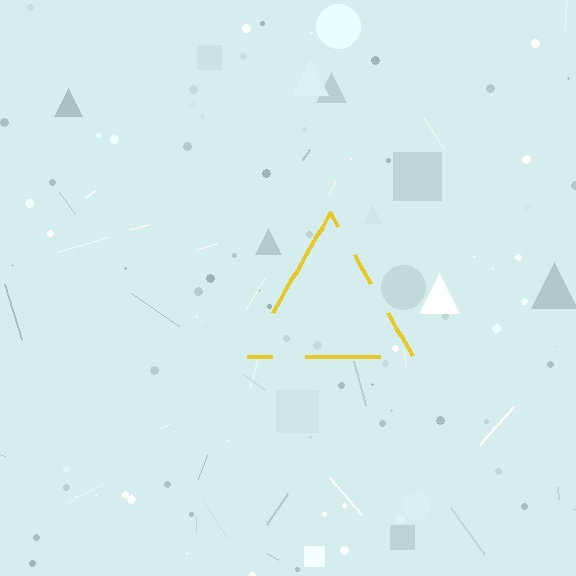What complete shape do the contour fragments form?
The contour fragments form a triangle.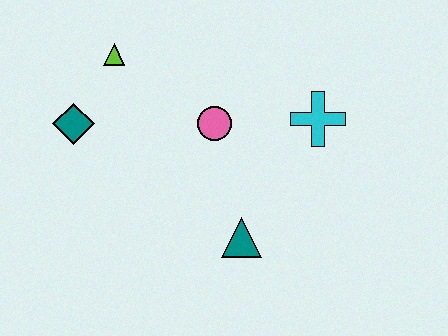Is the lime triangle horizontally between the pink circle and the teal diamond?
Yes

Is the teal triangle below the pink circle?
Yes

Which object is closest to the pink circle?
The cyan cross is closest to the pink circle.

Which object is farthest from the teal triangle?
The lime triangle is farthest from the teal triangle.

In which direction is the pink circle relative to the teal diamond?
The pink circle is to the right of the teal diamond.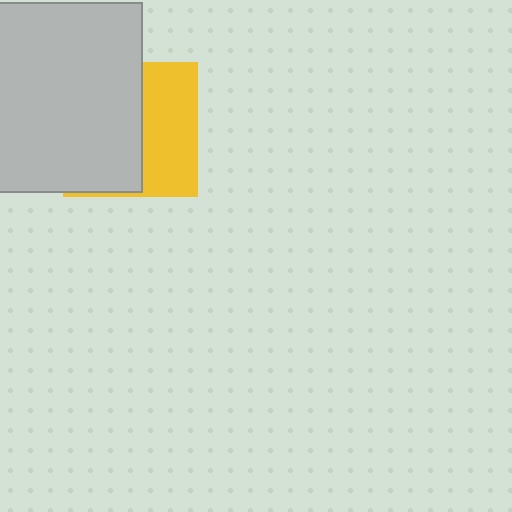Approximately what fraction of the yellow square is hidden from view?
Roughly 58% of the yellow square is hidden behind the light gray rectangle.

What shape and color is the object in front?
The object in front is a light gray rectangle.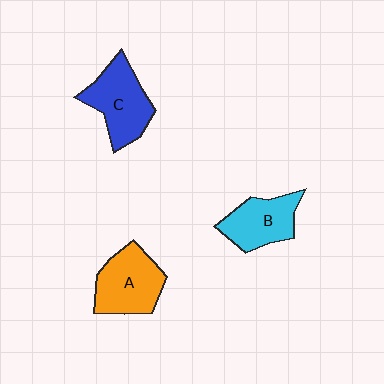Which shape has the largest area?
Shape C (blue).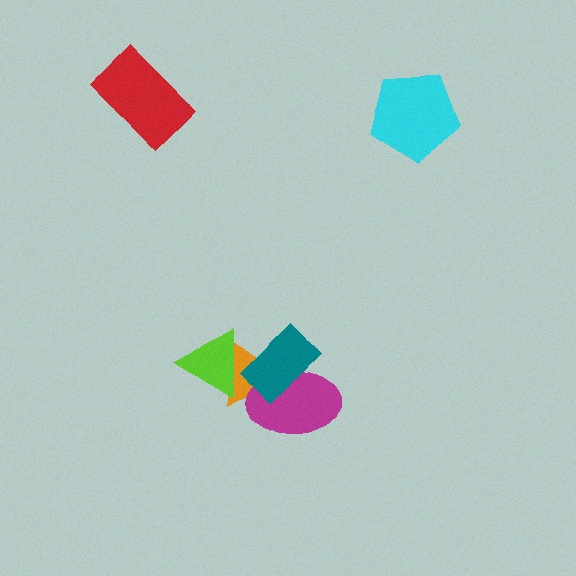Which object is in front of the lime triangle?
The teal rectangle is in front of the lime triangle.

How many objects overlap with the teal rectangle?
3 objects overlap with the teal rectangle.